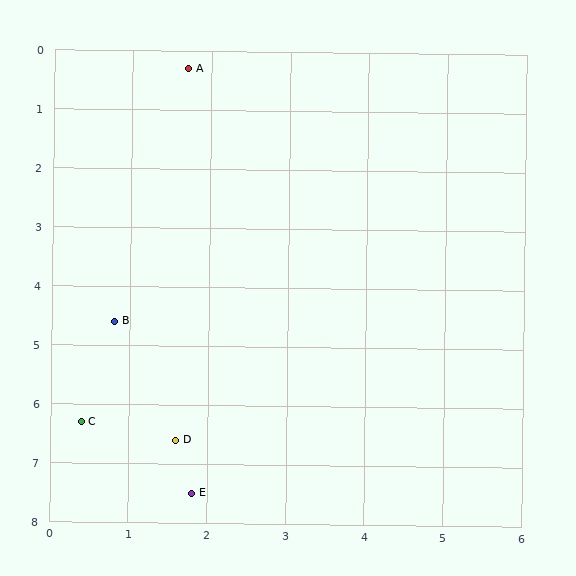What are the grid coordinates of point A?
Point A is at approximately (1.7, 0.3).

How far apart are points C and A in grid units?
Points C and A are about 6.1 grid units apart.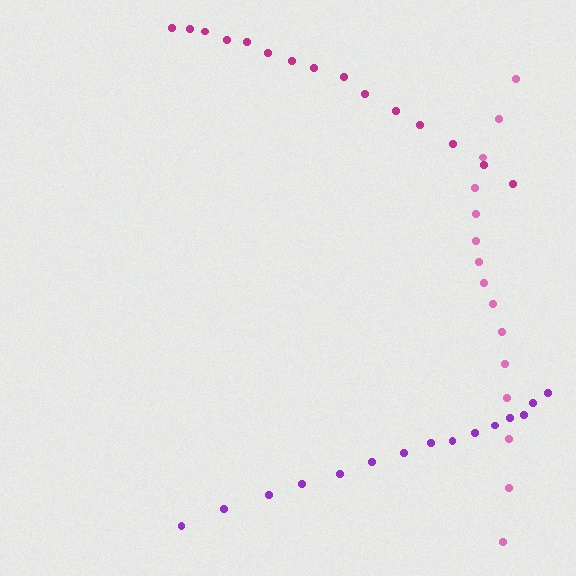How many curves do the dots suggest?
There are 3 distinct paths.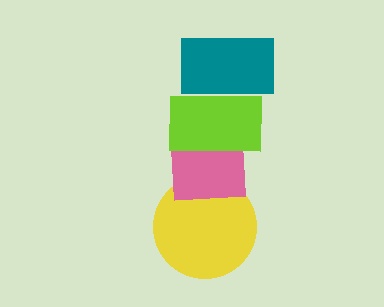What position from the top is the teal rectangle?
The teal rectangle is 1st from the top.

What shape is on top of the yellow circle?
The pink square is on top of the yellow circle.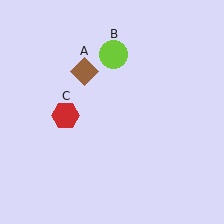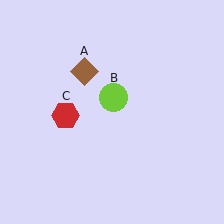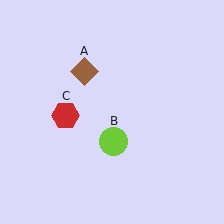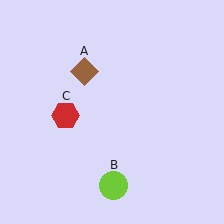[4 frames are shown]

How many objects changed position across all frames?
1 object changed position: lime circle (object B).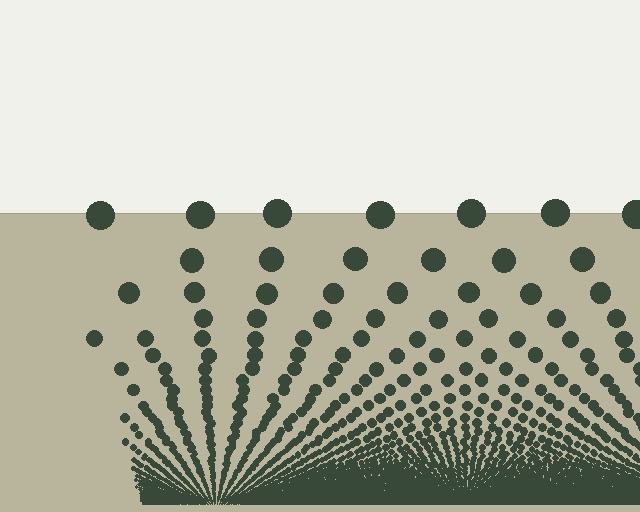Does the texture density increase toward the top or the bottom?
Density increases toward the bottom.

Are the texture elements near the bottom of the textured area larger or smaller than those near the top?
Smaller. The gradient is inverted — elements near the bottom are smaller and denser.